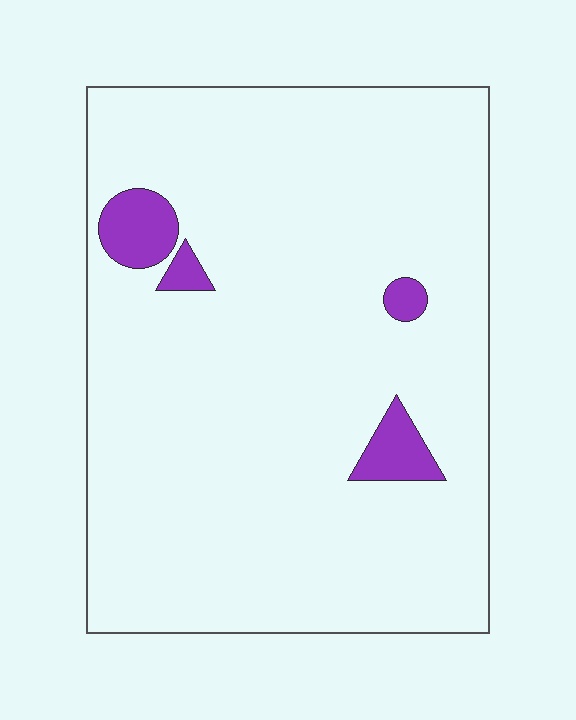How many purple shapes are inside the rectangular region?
4.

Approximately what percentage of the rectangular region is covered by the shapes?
Approximately 5%.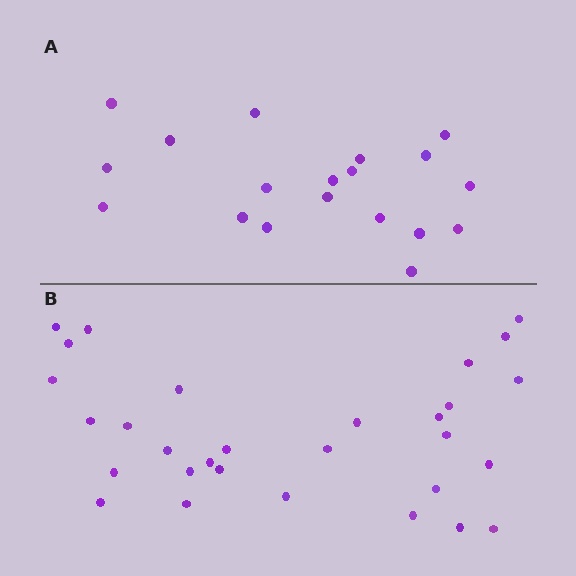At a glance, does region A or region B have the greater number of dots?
Region B (the bottom region) has more dots.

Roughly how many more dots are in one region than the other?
Region B has roughly 12 or so more dots than region A.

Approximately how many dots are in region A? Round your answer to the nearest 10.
About 20 dots. (The exact count is 19, which rounds to 20.)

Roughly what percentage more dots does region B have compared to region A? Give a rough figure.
About 60% more.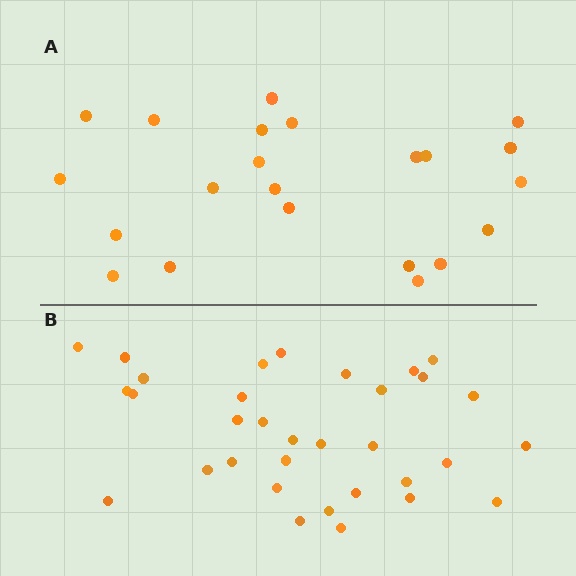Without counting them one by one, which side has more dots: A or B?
Region B (the bottom region) has more dots.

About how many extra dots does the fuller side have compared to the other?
Region B has roughly 12 or so more dots than region A.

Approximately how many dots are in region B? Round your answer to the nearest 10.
About 30 dots. (The exact count is 33, which rounds to 30.)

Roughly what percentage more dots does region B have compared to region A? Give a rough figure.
About 50% more.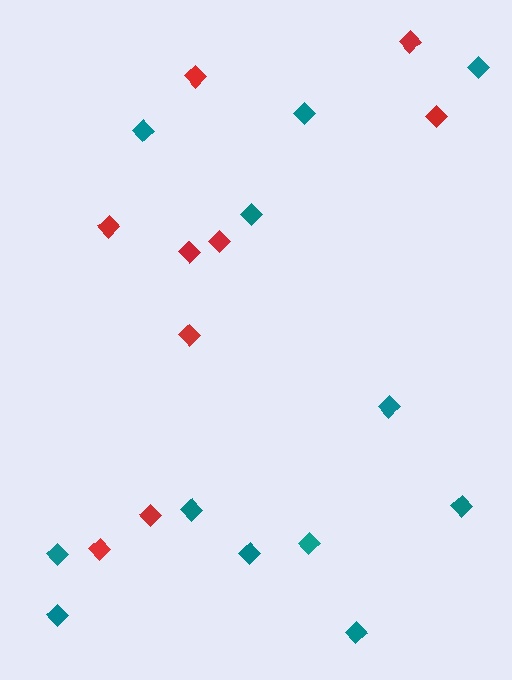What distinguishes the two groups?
There are 2 groups: one group of teal diamonds (12) and one group of red diamonds (9).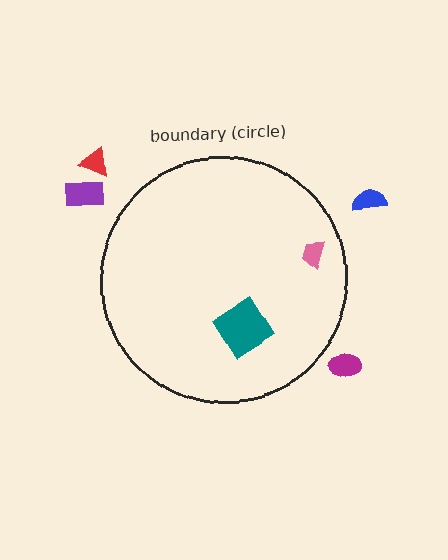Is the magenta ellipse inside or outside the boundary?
Outside.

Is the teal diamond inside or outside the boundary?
Inside.